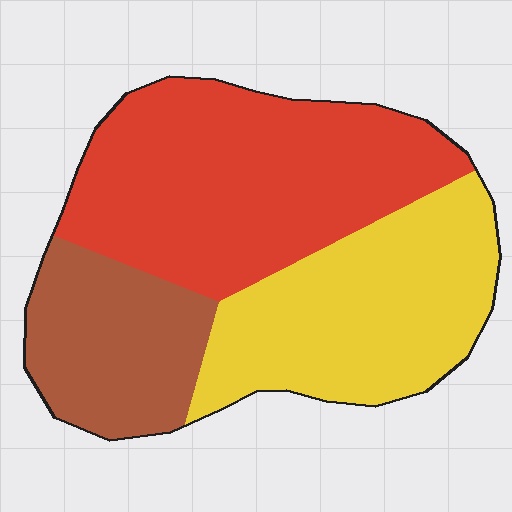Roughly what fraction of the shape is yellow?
Yellow covers 34% of the shape.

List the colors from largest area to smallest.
From largest to smallest: red, yellow, brown.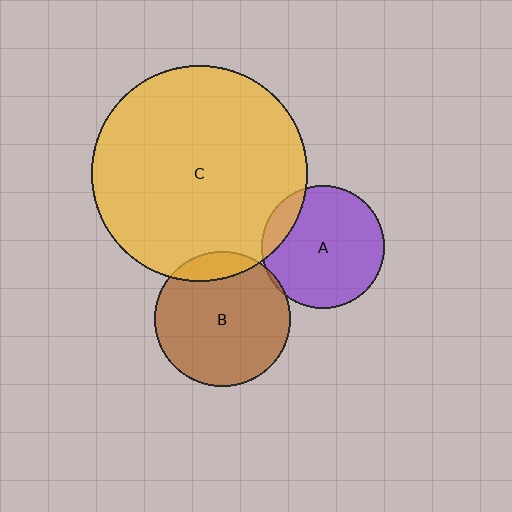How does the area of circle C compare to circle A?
Approximately 3.1 times.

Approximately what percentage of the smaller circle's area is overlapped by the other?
Approximately 5%.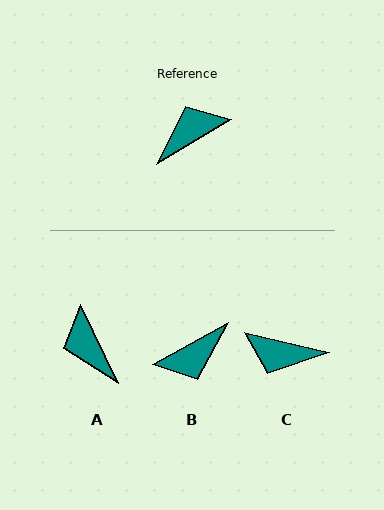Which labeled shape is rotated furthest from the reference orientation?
B, about 178 degrees away.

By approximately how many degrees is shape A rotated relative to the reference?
Approximately 85 degrees counter-clockwise.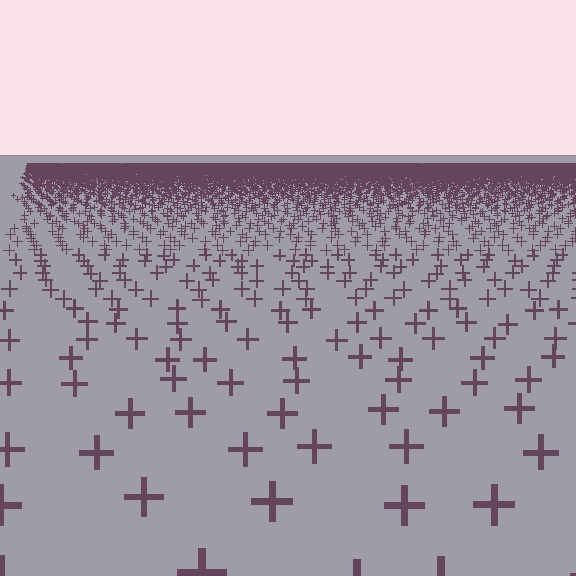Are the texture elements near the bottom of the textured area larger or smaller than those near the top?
Larger. Near the bottom, elements are closer to the viewer and appear at a bigger on-screen size.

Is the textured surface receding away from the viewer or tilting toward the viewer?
The surface is receding away from the viewer. Texture elements get smaller and denser toward the top.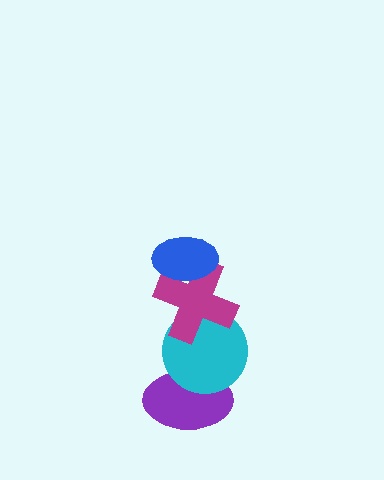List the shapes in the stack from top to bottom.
From top to bottom: the blue ellipse, the magenta cross, the cyan circle, the purple ellipse.